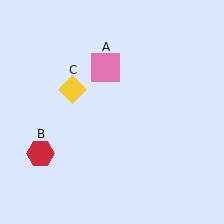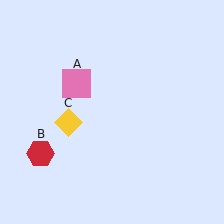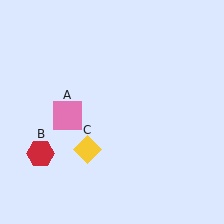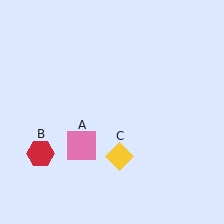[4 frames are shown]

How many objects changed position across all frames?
2 objects changed position: pink square (object A), yellow diamond (object C).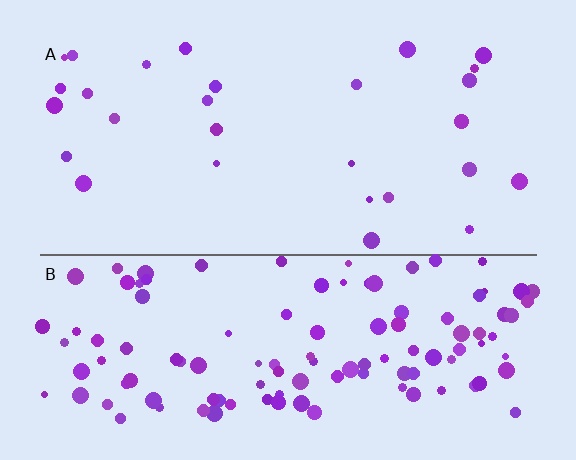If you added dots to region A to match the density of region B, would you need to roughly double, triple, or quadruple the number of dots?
Approximately quadruple.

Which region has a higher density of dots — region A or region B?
B (the bottom).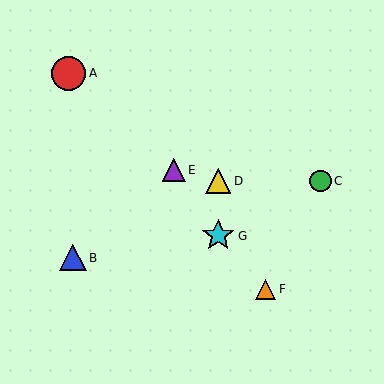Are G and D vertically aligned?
Yes, both are at x≈218.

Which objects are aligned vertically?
Objects D, G are aligned vertically.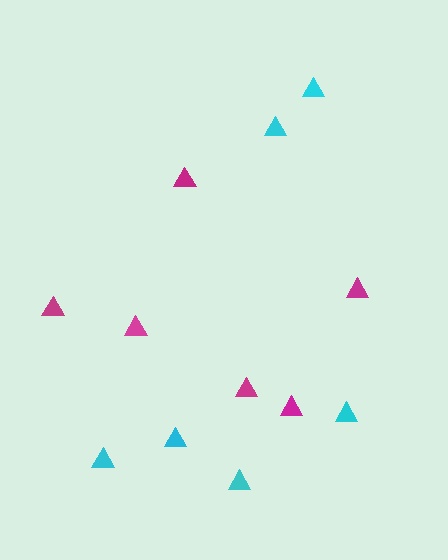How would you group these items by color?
There are 2 groups: one group of cyan triangles (6) and one group of magenta triangles (6).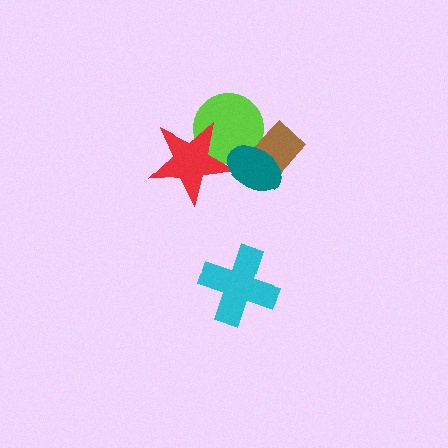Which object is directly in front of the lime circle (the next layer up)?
The brown rectangle is directly in front of the lime circle.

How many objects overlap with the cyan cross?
0 objects overlap with the cyan cross.